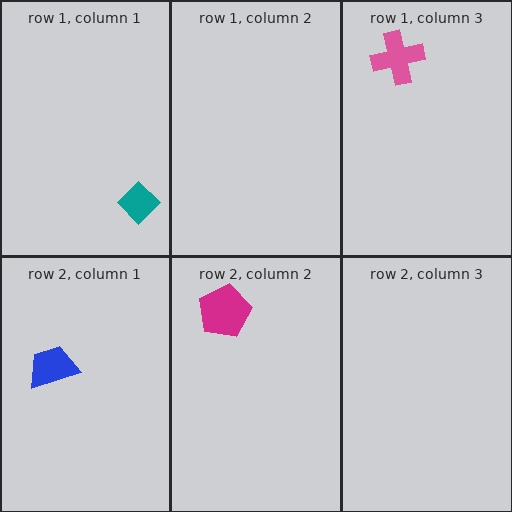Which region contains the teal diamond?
The row 1, column 1 region.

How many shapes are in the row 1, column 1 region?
1.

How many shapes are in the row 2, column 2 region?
1.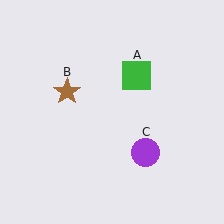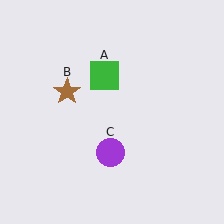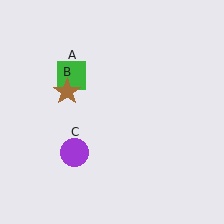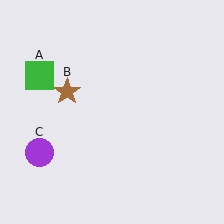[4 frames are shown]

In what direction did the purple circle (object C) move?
The purple circle (object C) moved left.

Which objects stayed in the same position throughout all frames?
Brown star (object B) remained stationary.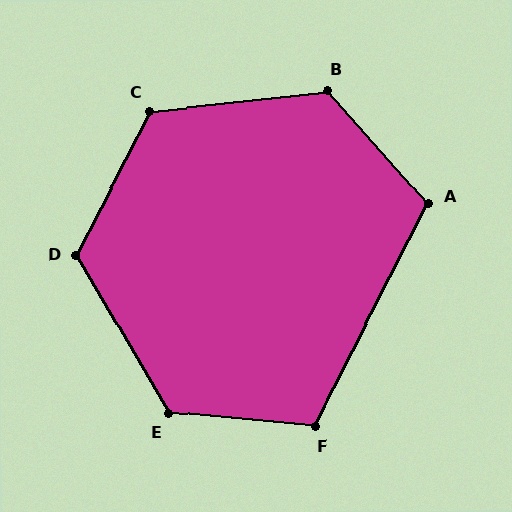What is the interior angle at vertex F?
Approximately 112 degrees (obtuse).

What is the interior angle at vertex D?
Approximately 123 degrees (obtuse).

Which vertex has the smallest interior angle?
A, at approximately 111 degrees.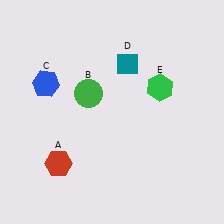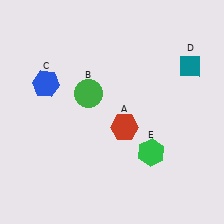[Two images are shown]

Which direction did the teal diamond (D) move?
The teal diamond (D) moved right.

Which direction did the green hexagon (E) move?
The green hexagon (E) moved down.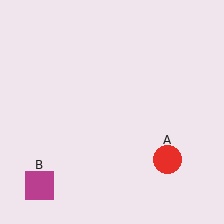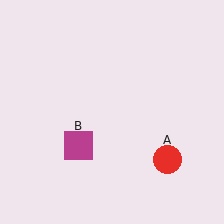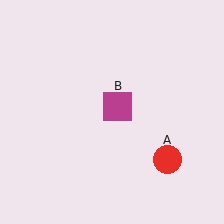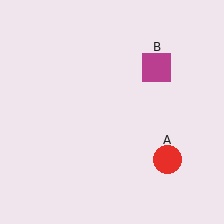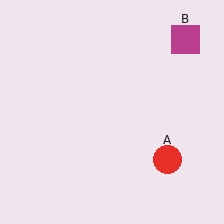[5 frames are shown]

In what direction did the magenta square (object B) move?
The magenta square (object B) moved up and to the right.